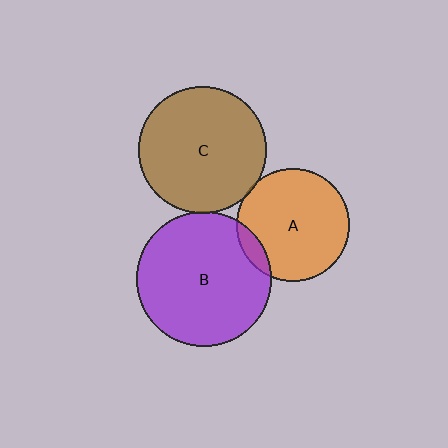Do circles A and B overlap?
Yes.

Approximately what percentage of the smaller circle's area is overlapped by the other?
Approximately 10%.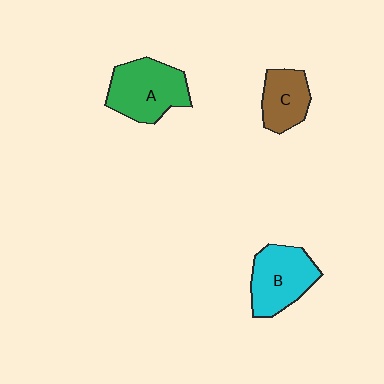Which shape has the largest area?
Shape A (green).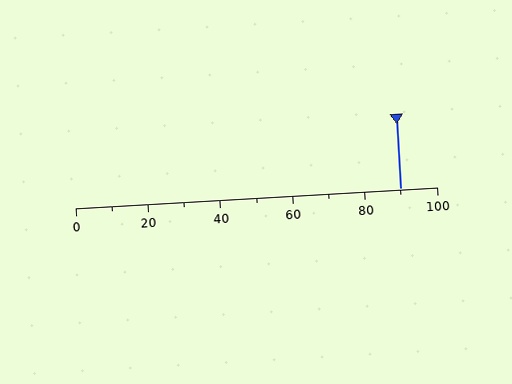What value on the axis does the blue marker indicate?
The marker indicates approximately 90.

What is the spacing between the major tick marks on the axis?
The major ticks are spaced 20 apart.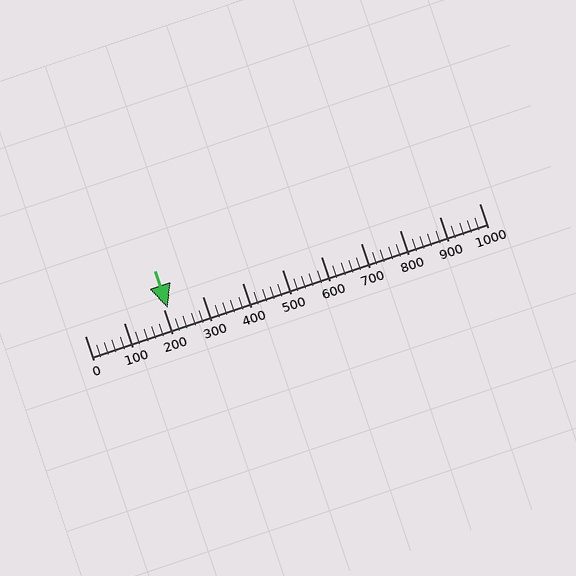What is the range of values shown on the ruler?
The ruler shows values from 0 to 1000.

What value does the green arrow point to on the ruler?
The green arrow points to approximately 210.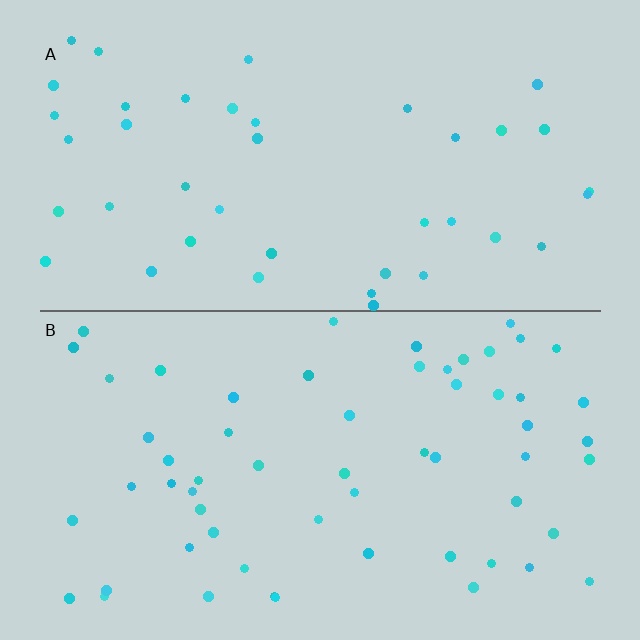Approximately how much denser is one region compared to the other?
Approximately 1.5× — region B over region A.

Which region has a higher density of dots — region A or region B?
B (the bottom).